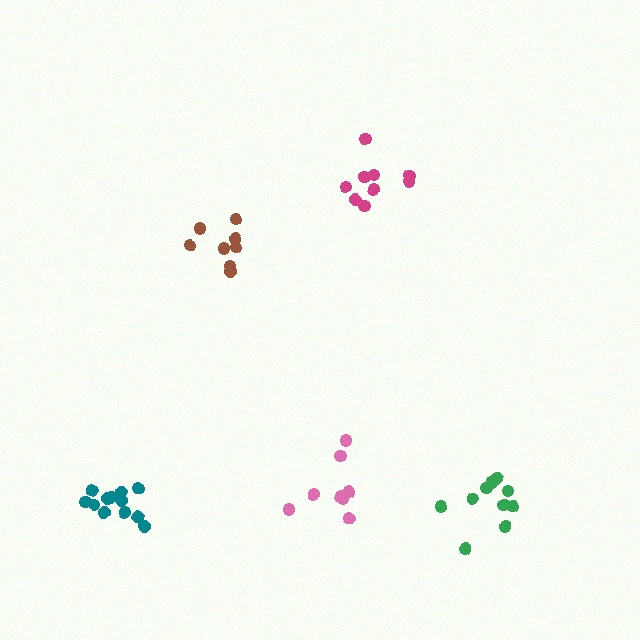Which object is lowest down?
The teal cluster is bottommost.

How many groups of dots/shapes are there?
There are 5 groups.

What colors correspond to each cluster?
The clusters are colored: pink, brown, green, magenta, teal.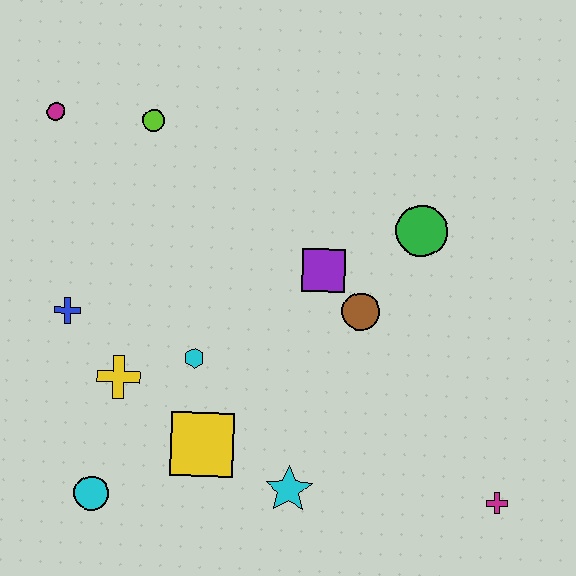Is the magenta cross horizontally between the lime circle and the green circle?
No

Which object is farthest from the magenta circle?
The magenta cross is farthest from the magenta circle.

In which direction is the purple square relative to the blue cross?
The purple square is to the right of the blue cross.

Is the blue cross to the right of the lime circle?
No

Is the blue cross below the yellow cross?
No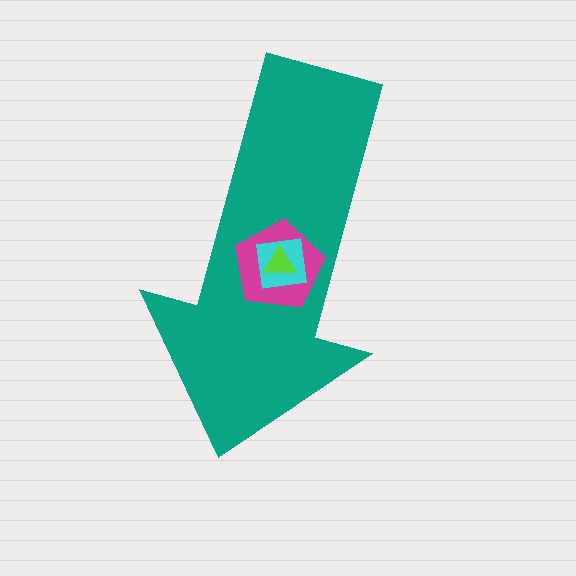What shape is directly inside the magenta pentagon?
The cyan square.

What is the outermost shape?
The teal arrow.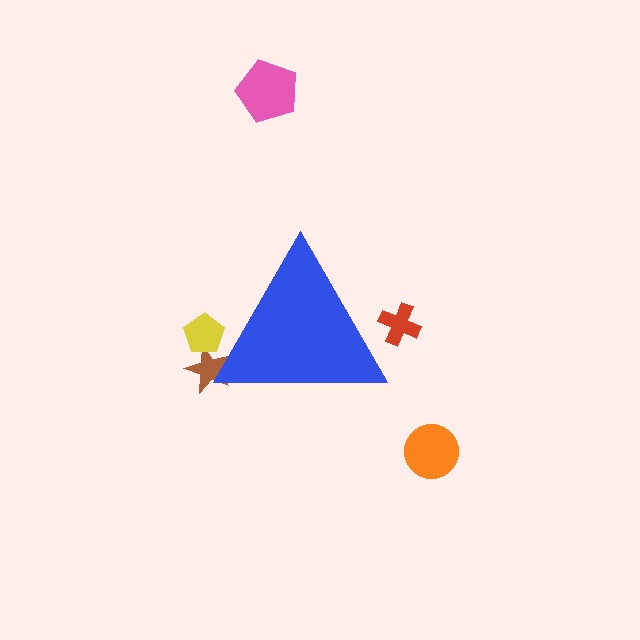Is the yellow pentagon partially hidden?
Yes, the yellow pentagon is partially hidden behind the blue triangle.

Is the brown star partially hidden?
Yes, the brown star is partially hidden behind the blue triangle.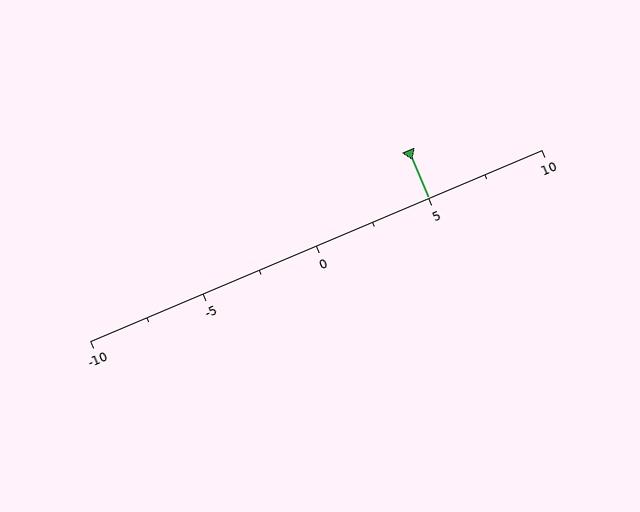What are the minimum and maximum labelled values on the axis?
The axis runs from -10 to 10.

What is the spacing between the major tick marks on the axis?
The major ticks are spaced 5 apart.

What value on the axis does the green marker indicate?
The marker indicates approximately 5.